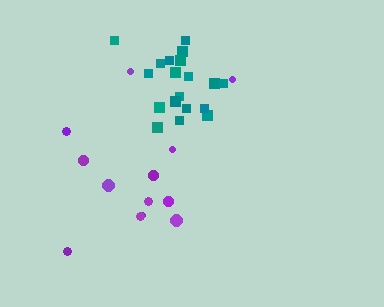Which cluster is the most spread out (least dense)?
Purple.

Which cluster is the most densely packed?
Teal.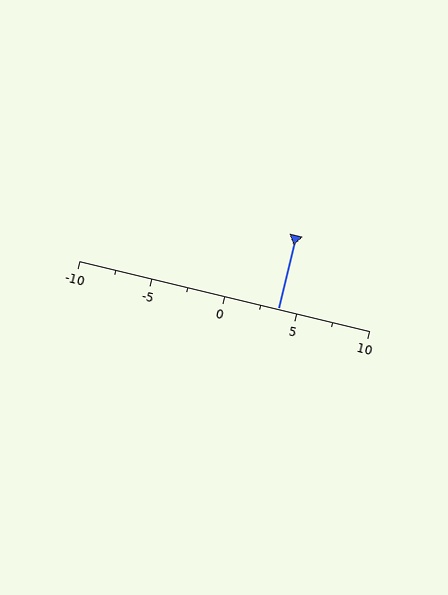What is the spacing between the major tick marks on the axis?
The major ticks are spaced 5 apart.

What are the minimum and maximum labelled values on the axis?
The axis runs from -10 to 10.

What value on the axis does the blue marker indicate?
The marker indicates approximately 3.8.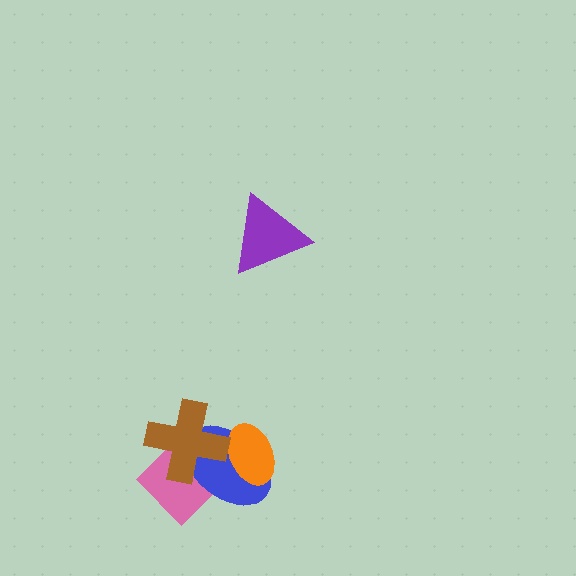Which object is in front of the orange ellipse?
The brown cross is in front of the orange ellipse.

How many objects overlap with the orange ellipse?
2 objects overlap with the orange ellipse.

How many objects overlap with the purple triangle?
0 objects overlap with the purple triangle.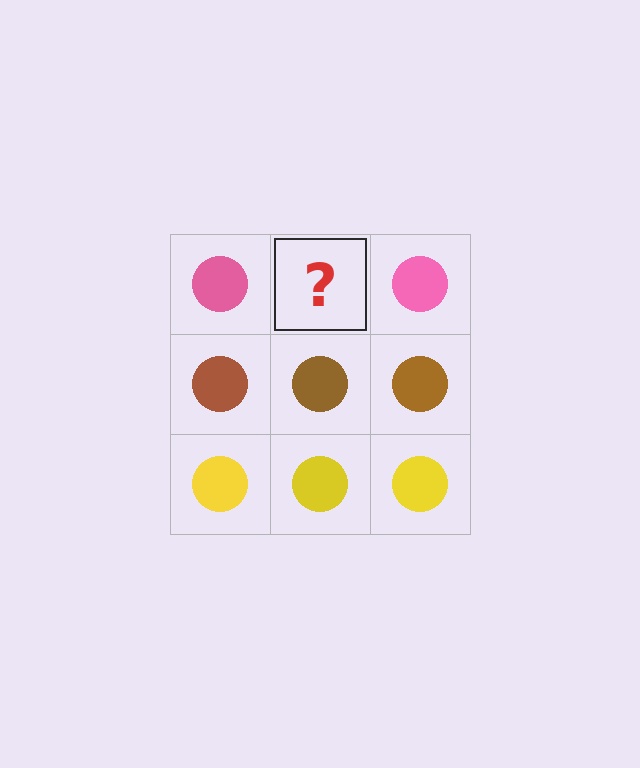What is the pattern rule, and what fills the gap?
The rule is that each row has a consistent color. The gap should be filled with a pink circle.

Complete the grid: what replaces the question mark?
The question mark should be replaced with a pink circle.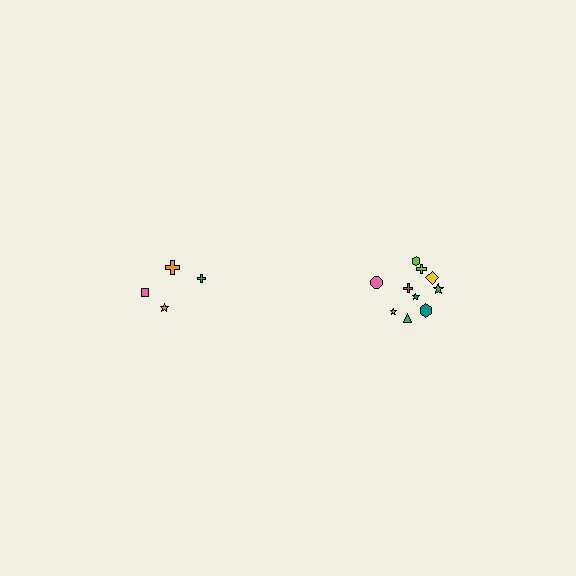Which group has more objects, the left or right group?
The right group.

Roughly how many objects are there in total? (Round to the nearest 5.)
Roughly 15 objects in total.